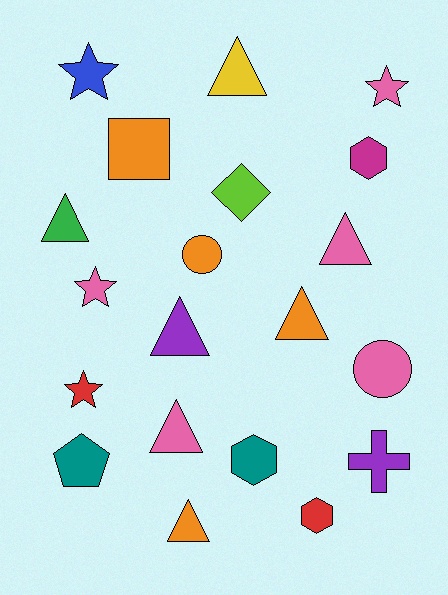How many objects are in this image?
There are 20 objects.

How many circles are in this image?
There are 2 circles.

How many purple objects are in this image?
There are 2 purple objects.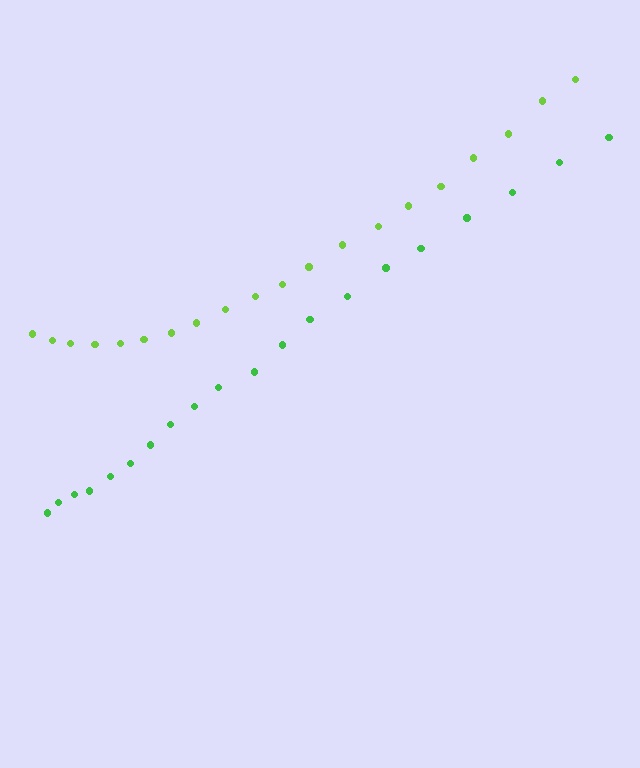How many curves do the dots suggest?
There are 2 distinct paths.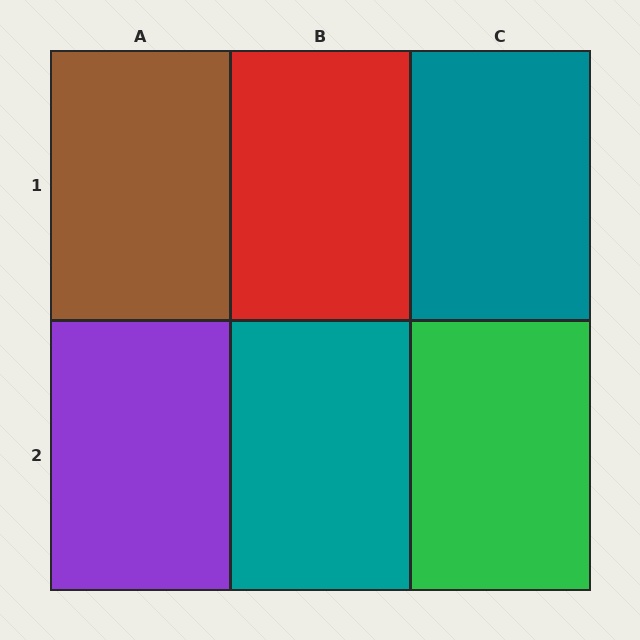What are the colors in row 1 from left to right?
Brown, red, teal.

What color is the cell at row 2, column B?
Teal.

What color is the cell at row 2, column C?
Green.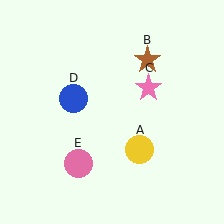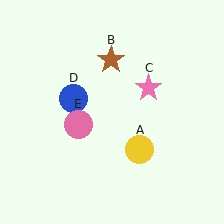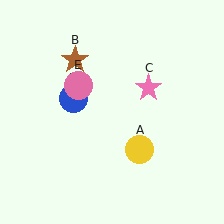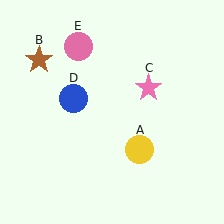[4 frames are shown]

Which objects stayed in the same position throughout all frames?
Yellow circle (object A) and pink star (object C) and blue circle (object D) remained stationary.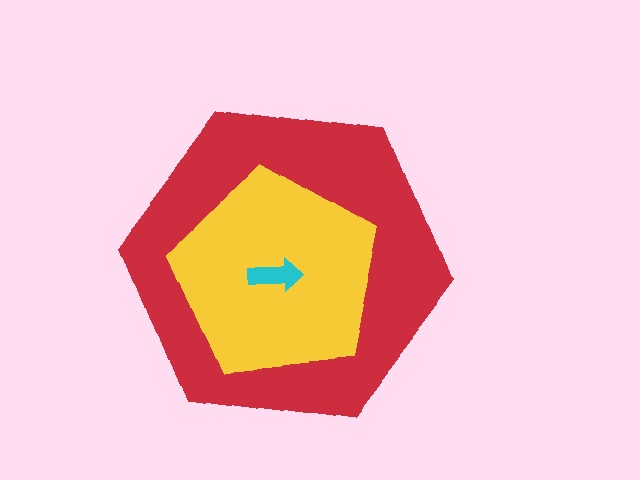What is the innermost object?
The cyan arrow.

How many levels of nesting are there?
3.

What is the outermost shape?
The red hexagon.